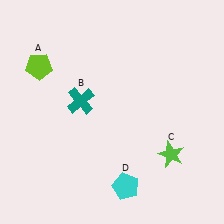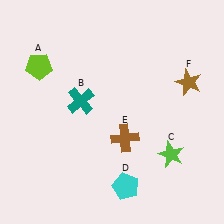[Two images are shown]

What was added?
A brown cross (E), a brown star (F) were added in Image 2.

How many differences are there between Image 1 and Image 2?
There are 2 differences between the two images.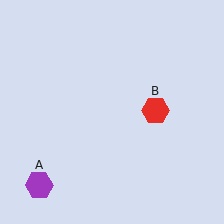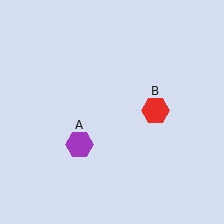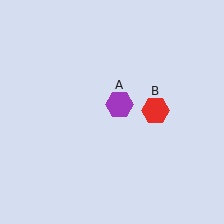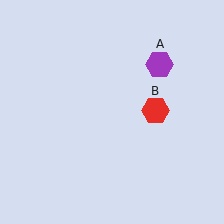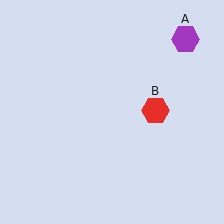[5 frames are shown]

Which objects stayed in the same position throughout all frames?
Red hexagon (object B) remained stationary.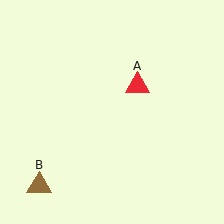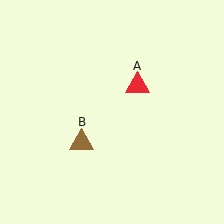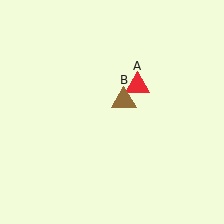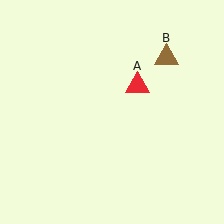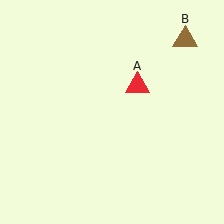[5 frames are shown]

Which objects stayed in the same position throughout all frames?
Red triangle (object A) remained stationary.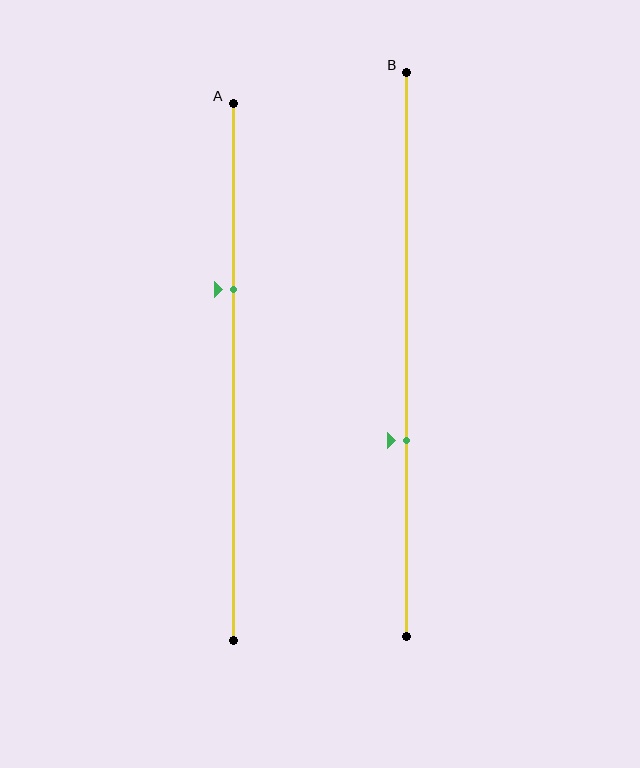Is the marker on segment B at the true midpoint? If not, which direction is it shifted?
No, the marker on segment B is shifted downward by about 15% of the segment length.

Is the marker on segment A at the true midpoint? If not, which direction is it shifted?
No, the marker on segment A is shifted upward by about 15% of the segment length.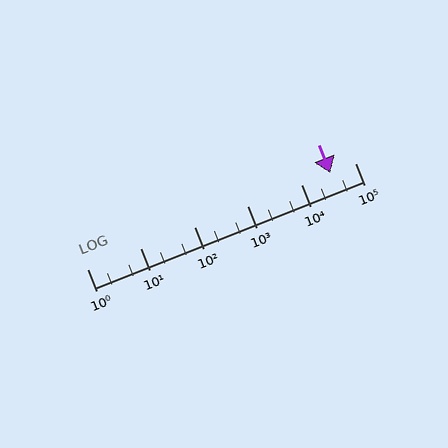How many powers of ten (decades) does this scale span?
The scale spans 5 decades, from 1 to 100000.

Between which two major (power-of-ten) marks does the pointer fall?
The pointer is between 10000 and 100000.